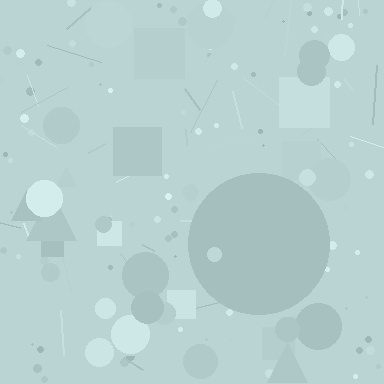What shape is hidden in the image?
A circle is hidden in the image.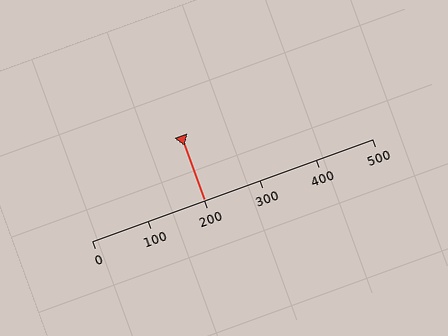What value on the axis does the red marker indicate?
The marker indicates approximately 200.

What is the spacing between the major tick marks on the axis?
The major ticks are spaced 100 apart.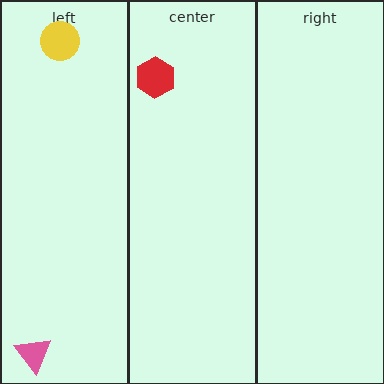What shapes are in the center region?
The red hexagon.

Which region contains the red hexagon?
The center region.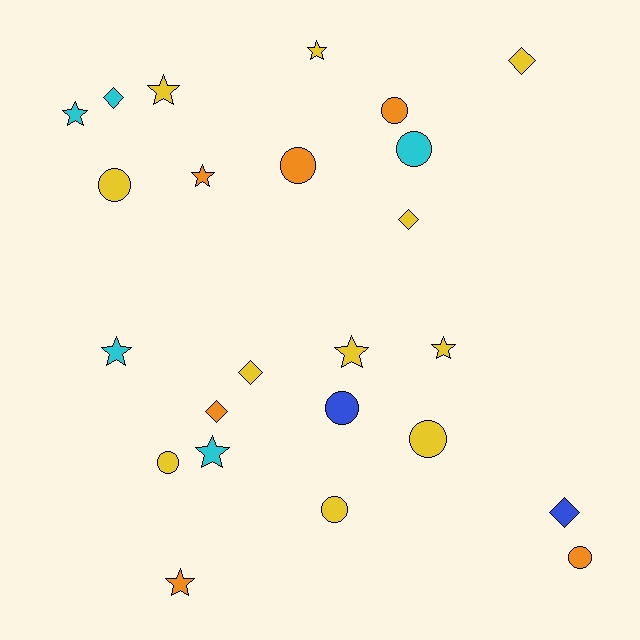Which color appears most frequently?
Yellow, with 11 objects.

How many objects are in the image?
There are 24 objects.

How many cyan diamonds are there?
There is 1 cyan diamond.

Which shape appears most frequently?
Star, with 9 objects.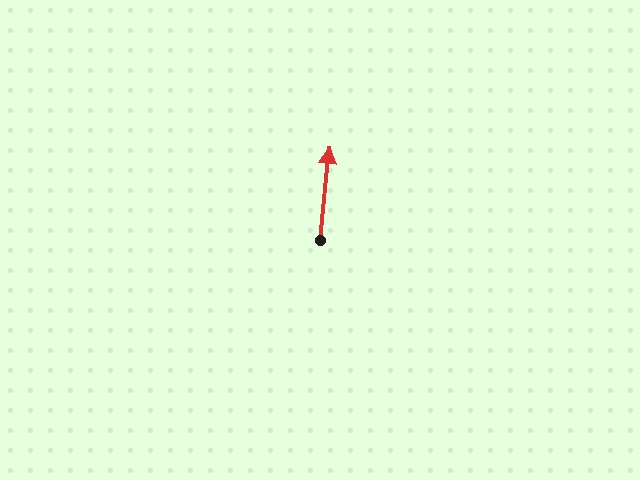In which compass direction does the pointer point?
North.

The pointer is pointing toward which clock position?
Roughly 12 o'clock.